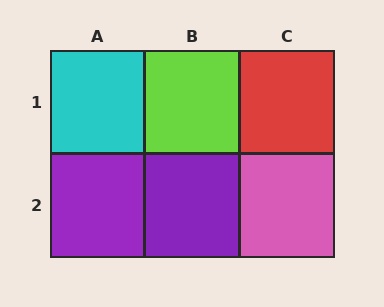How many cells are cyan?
1 cell is cyan.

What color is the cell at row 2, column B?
Purple.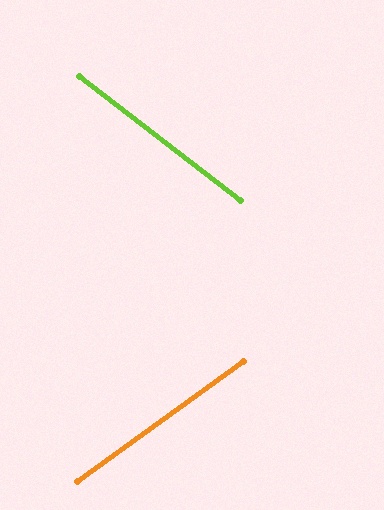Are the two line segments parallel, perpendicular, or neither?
Neither parallel nor perpendicular — they differ by about 73°.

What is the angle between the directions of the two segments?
Approximately 73 degrees.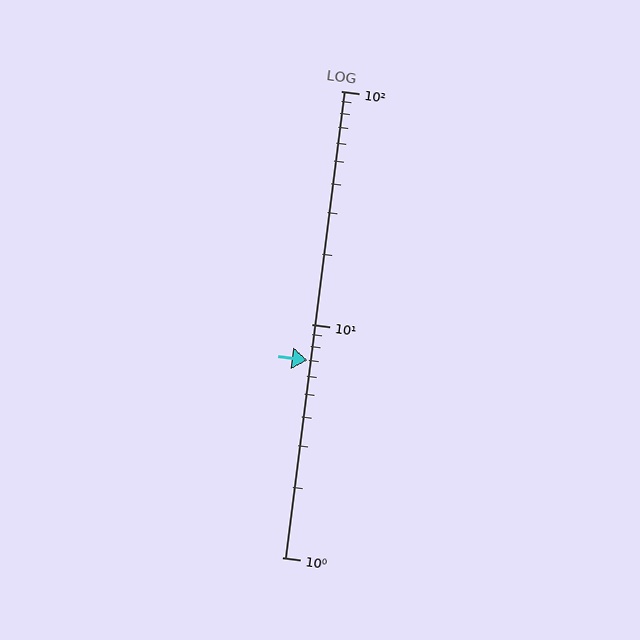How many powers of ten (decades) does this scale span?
The scale spans 2 decades, from 1 to 100.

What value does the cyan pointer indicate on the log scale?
The pointer indicates approximately 7.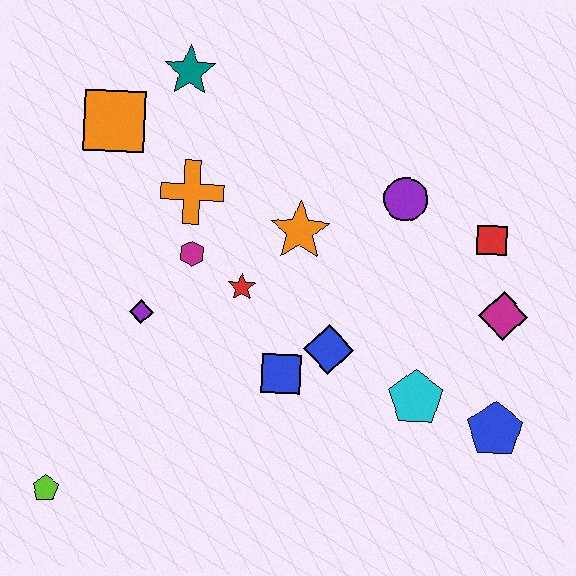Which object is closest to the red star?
The magenta hexagon is closest to the red star.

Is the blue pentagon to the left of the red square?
No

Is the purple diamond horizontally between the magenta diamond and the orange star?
No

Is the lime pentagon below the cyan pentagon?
Yes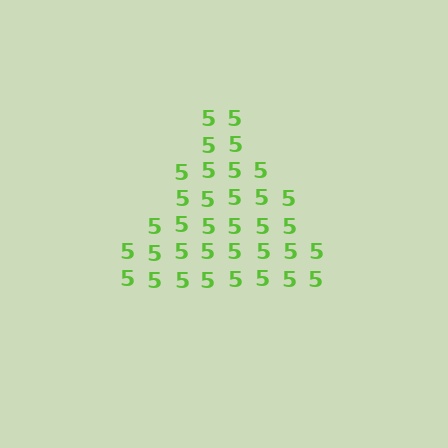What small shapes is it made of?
It is made of small digit 5's.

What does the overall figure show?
The overall figure shows a triangle.